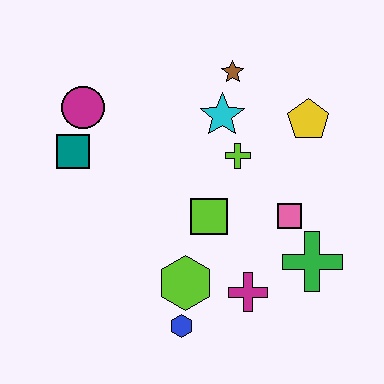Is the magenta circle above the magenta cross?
Yes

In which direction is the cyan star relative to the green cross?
The cyan star is above the green cross.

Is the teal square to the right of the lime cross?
No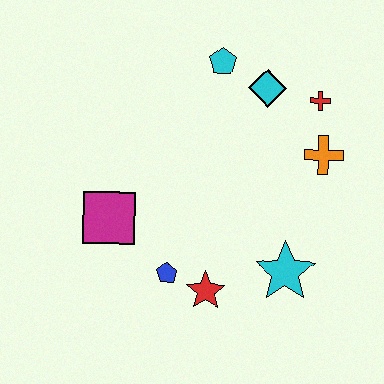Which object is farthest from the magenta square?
The red cross is farthest from the magenta square.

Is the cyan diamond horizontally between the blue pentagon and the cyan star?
Yes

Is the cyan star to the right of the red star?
Yes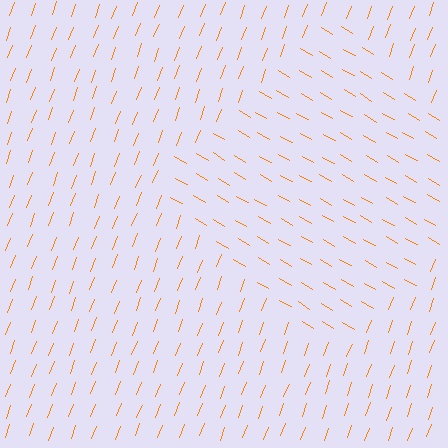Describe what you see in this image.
The image is filled with small orange line segments. A diamond region in the image has lines oriented differently from the surrounding lines, creating a visible texture boundary.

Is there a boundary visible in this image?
Yes, there is a texture boundary formed by a change in line orientation.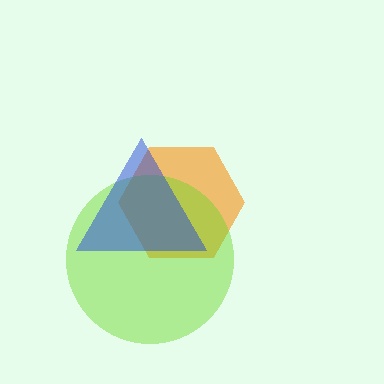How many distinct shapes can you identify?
There are 3 distinct shapes: an orange hexagon, a lime circle, a blue triangle.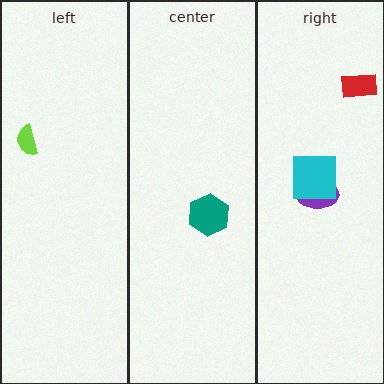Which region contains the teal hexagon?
The center region.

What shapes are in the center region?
The teal hexagon.